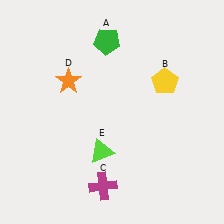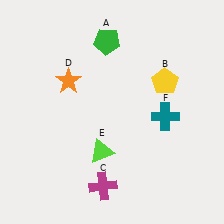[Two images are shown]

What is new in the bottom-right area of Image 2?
A teal cross (F) was added in the bottom-right area of Image 2.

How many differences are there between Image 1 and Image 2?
There is 1 difference between the two images.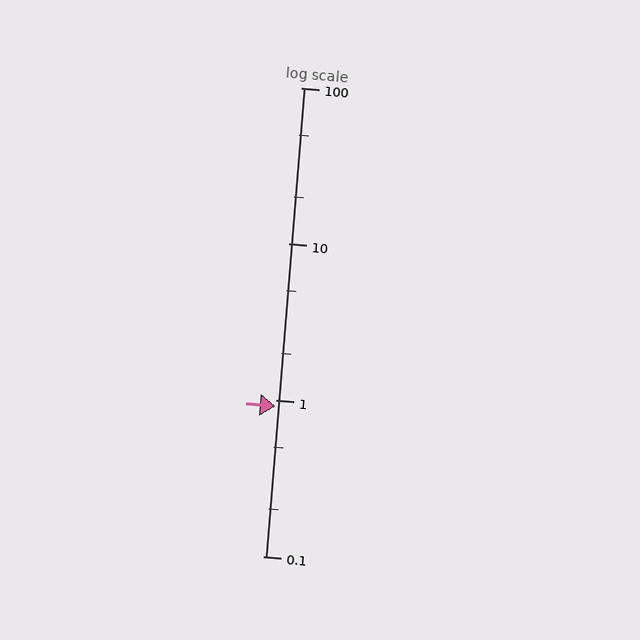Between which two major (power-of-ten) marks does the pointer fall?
The pointer is between 0.1 and 1.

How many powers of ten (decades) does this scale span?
The scale spans 3 decades, from 0.1 to 100.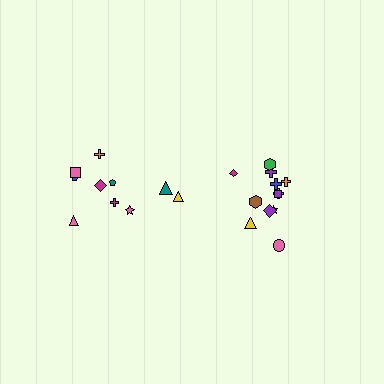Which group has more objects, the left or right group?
The right group.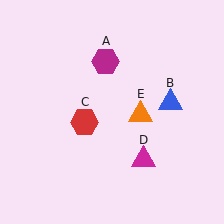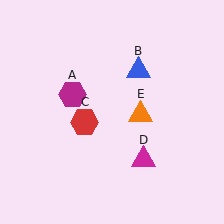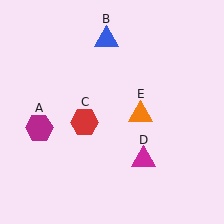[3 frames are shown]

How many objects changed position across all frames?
2 objects changed position: magenta hexagon (object A), blue triangle (object B).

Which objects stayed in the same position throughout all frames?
Red hexagon (object C) and magenta triangle (object D) and orange triangle (object E) remained stationary.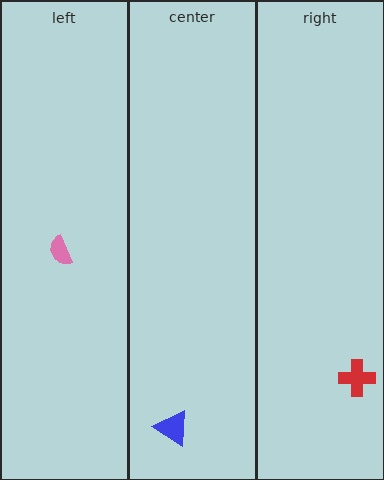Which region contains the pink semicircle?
The left region.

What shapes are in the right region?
The red cross.